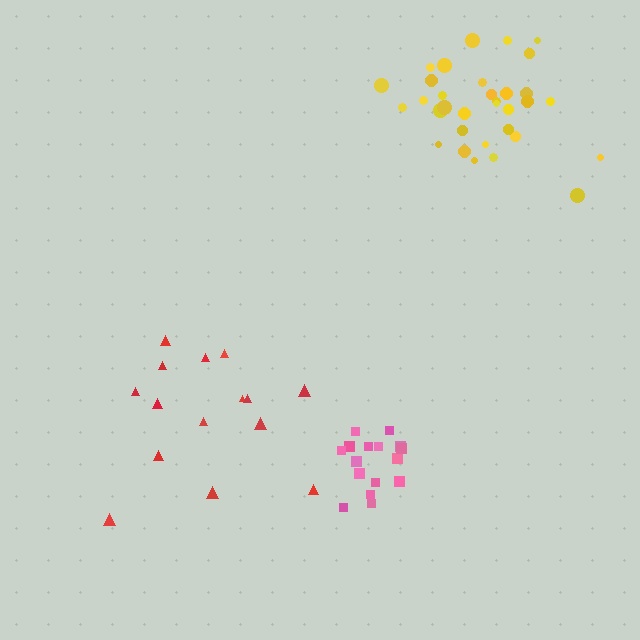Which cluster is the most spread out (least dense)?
Red.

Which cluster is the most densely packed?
Pink.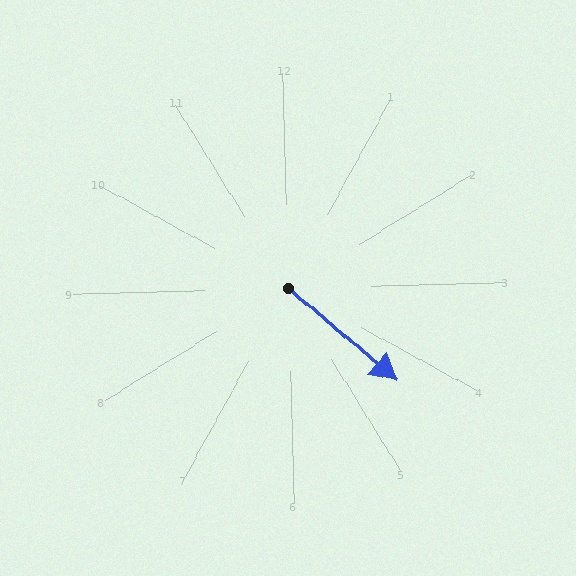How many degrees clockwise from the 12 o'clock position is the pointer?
Approximately 132 degrees.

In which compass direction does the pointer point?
Southeast.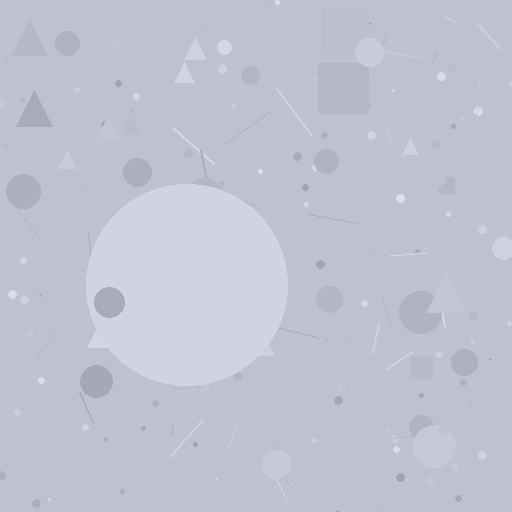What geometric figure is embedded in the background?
A circle is embedded in the background.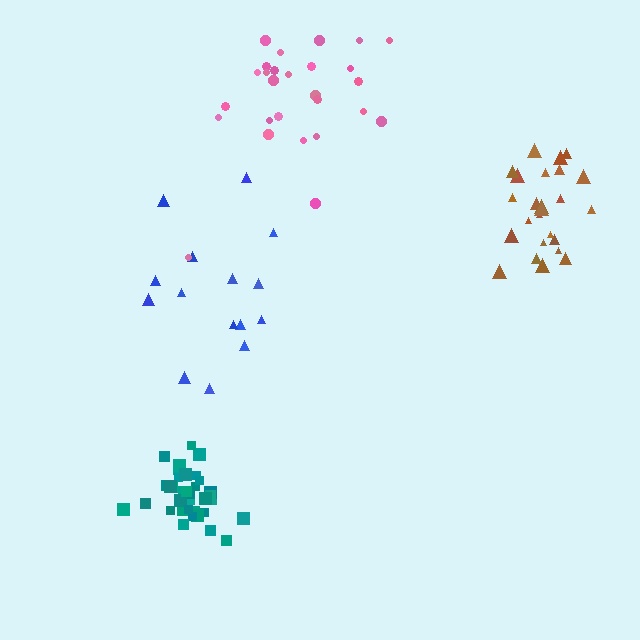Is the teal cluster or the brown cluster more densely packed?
Teal.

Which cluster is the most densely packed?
Teal.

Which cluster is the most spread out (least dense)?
Blue.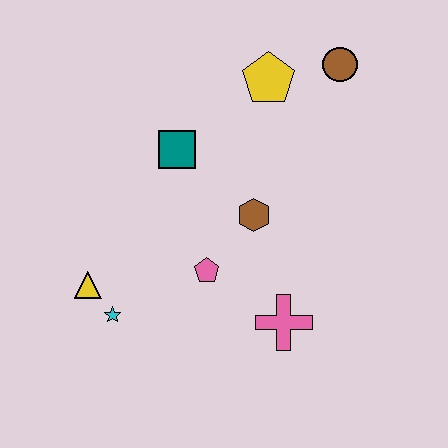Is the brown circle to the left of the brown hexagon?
No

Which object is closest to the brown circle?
The yellow pentagon is closest to the brown circle.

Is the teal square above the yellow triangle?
Yes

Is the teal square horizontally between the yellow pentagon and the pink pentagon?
No